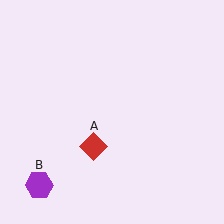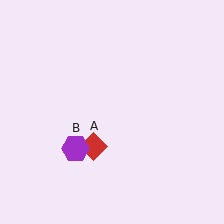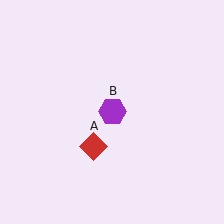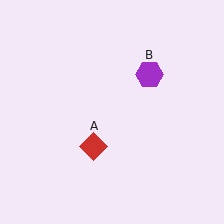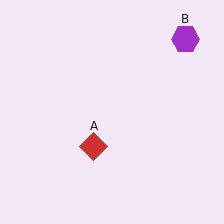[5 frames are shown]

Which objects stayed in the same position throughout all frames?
Red diamond (object A) remained stationary.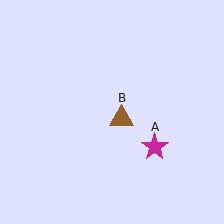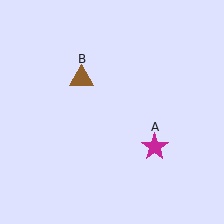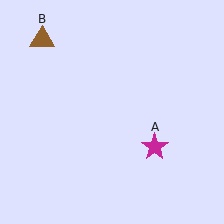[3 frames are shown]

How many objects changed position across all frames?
1 object changed position: brown triangle (object B).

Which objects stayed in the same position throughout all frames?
Magenta star (object A) remained stationary.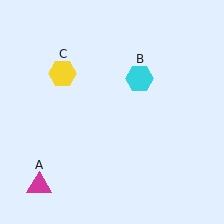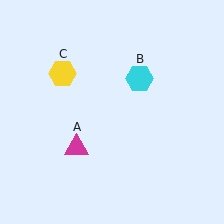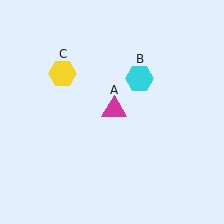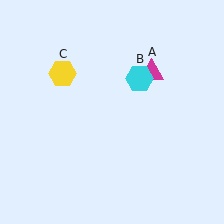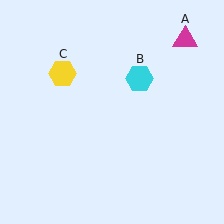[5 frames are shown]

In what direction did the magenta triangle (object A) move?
The magenta triangle (object A) moved up and to the right.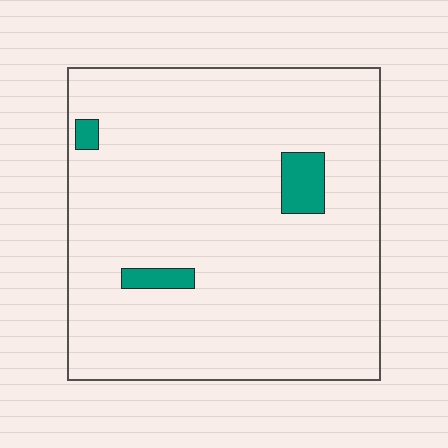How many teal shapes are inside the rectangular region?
3.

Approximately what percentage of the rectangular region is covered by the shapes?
Approximately 5%.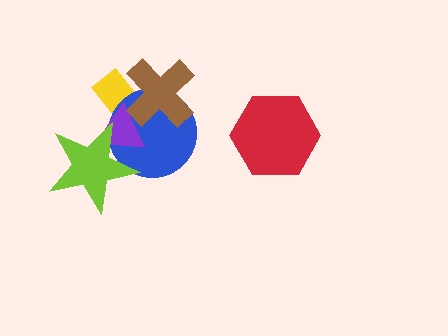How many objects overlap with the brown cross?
3 objects overlap with the brown cross.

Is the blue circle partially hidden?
Yes, it is partially covered by another shape.